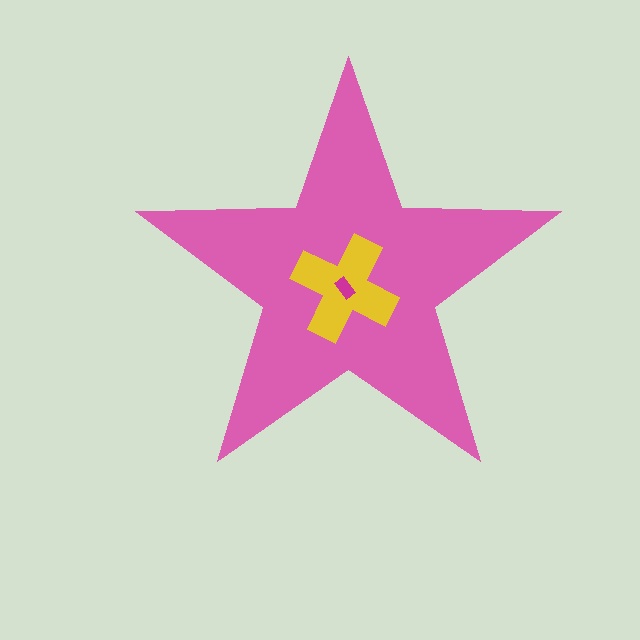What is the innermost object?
The magenta rectangle.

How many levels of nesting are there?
3.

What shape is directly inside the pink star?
The yellow cross.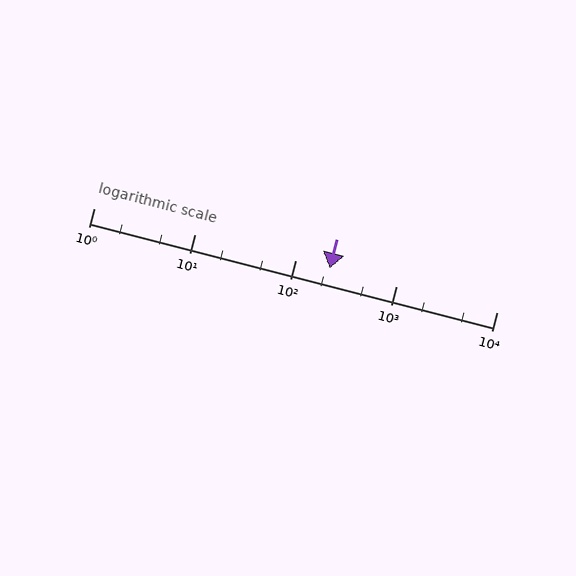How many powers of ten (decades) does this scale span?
The scale spans 4 decades, from 1 to 10000.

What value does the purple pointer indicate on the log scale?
The pointer indicates approximately 220.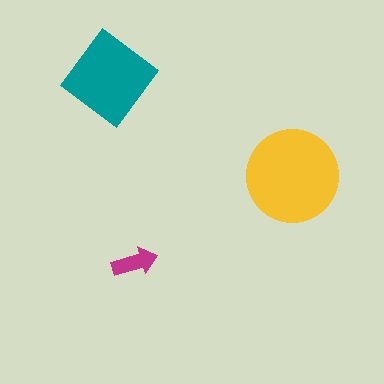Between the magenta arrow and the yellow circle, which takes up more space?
The yellow circle.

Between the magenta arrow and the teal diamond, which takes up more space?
The teal diamond.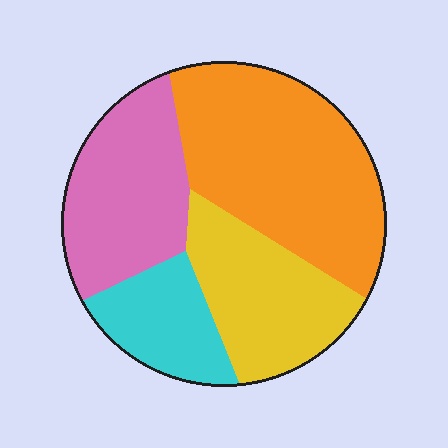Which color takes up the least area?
Cyan, at roughly 15%.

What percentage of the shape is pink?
Pink covers 25% of the shape.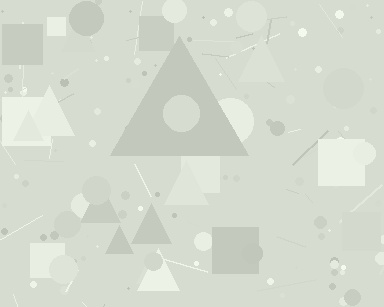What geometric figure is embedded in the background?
A triangle is embedded in the background.